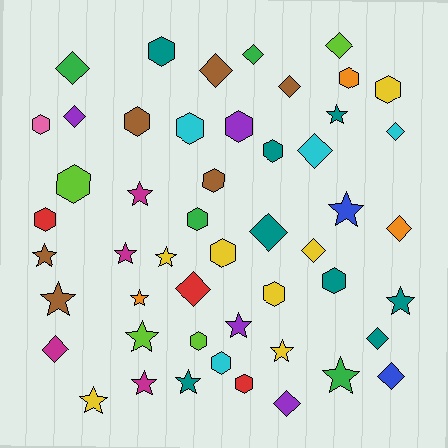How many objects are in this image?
There are 50 objects.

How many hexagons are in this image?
There are 18 hexagons.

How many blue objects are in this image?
There are 2 blue objects.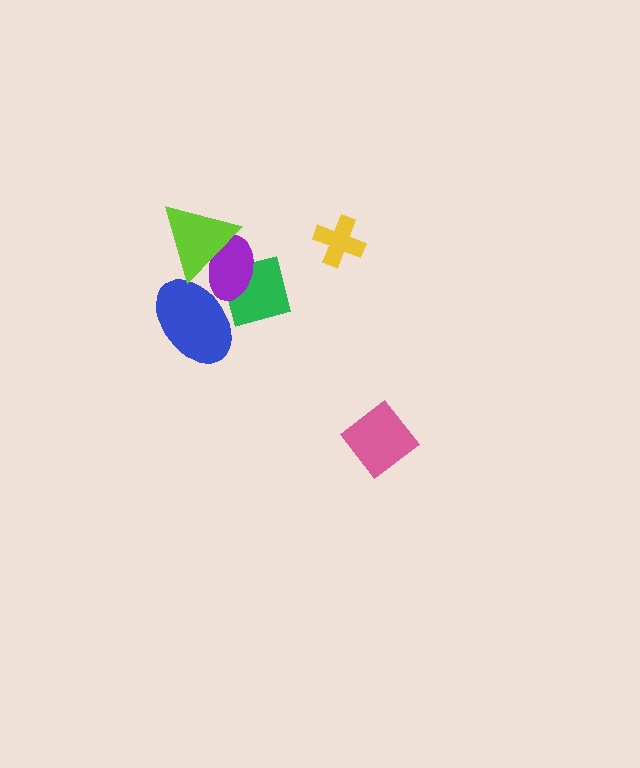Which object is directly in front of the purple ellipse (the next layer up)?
The blue ellipse is directly in front of the purple ellipse.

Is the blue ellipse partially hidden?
Yes, it is partially covered by another shape.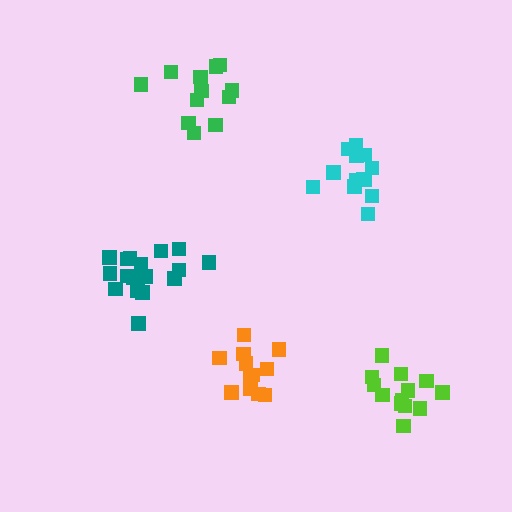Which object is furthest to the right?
The lime cluster is rightmost.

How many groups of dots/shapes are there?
There are 5 groups.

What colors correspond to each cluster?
The clusters are colored: cyan, green, orange, lime, teal.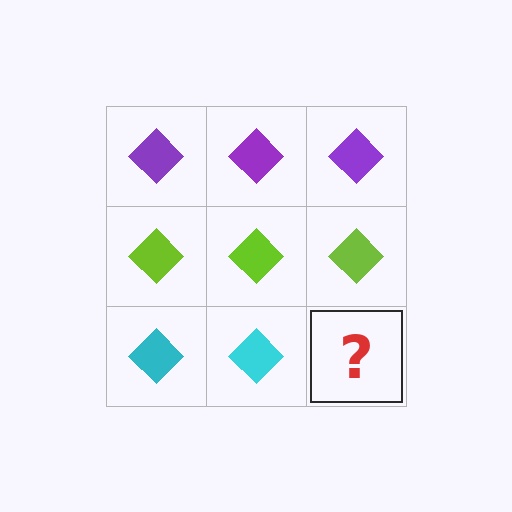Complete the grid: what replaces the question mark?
The question mark should be replaced with a cyan diamond.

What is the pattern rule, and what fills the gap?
The rule is that each row has a consistent color. The gap should be filled with a cyan diamond.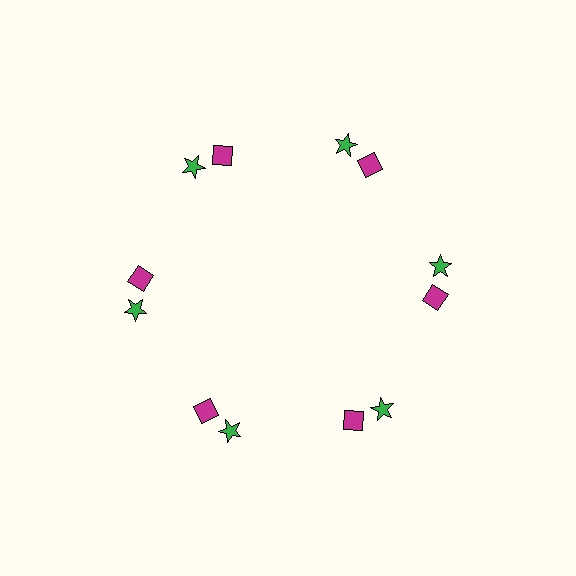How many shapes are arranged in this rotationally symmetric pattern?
There are 12 shapes, arranged in 6 groups of 2.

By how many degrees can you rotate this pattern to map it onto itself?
The pattern maps onto itself every 60 degrees of rotation.